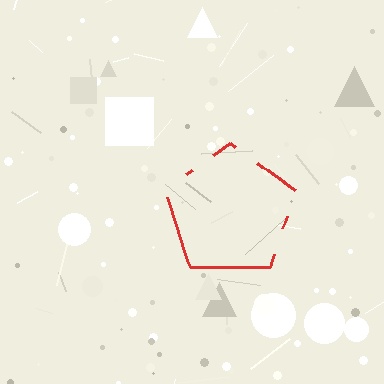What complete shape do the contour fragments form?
The contour fragments form a pentagon.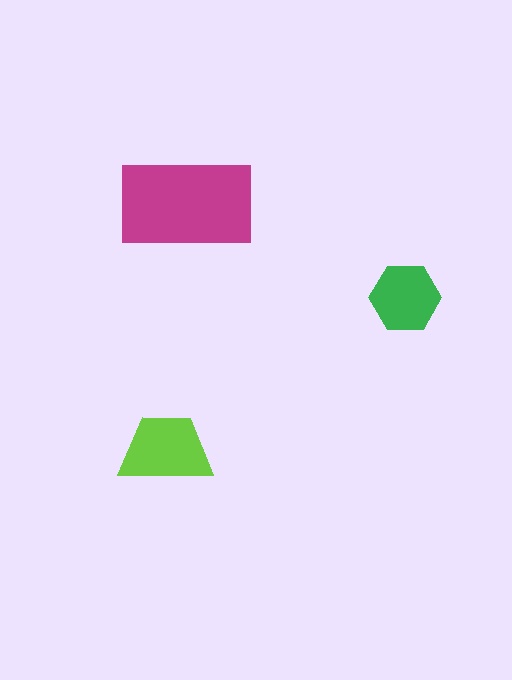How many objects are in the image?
There are 3 objects in the image.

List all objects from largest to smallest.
The magenta rectangle, the lime trapezoid, the green hexagon.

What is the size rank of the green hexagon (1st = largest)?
3rd.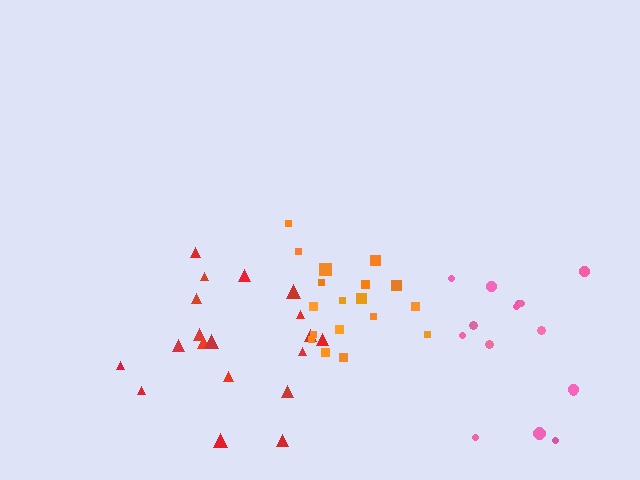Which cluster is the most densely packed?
Orange.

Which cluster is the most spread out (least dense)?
Pink.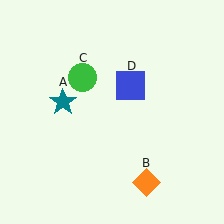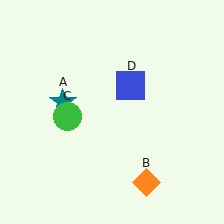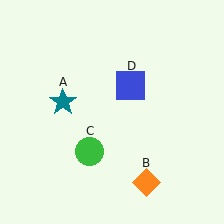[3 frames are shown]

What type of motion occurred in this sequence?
The green circle (object C) rotated counterclockwise around the center of the scene.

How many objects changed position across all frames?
1 object changed position: green circle (object C).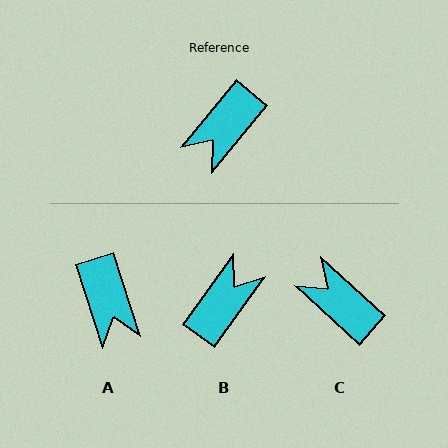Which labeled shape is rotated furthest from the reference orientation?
B, about 176 degrees away.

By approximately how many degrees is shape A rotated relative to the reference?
Approximately 57 degrees counter-clockwise.